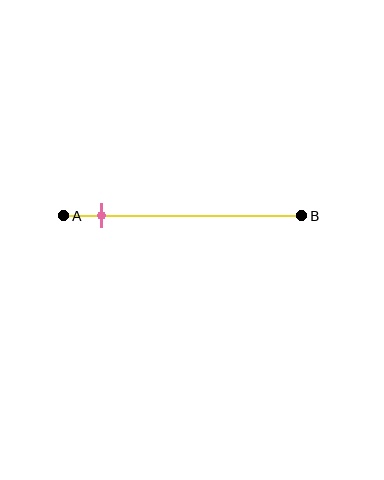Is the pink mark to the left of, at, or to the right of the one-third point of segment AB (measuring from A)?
The pink mark is to the left of the one-third point of segment AB.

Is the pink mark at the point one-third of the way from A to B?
No, the mark is at about 15% from A, not at the 33% one-third point.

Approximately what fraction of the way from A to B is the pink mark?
The pink mark is approximately 15% of the way from A to B.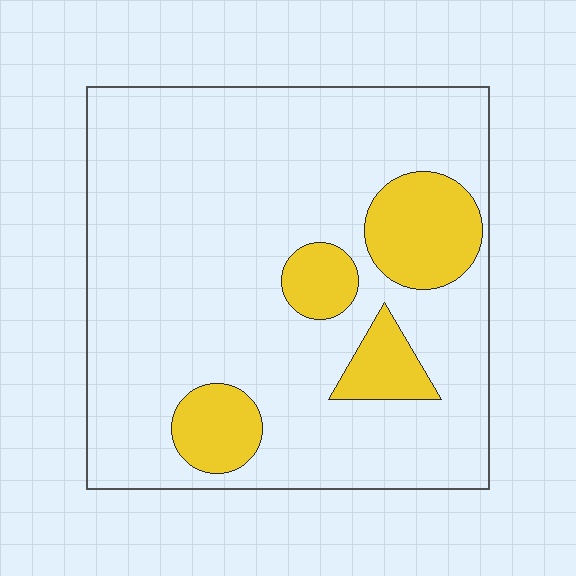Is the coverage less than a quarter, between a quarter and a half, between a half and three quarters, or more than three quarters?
Less than a quarter.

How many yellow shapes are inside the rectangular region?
4.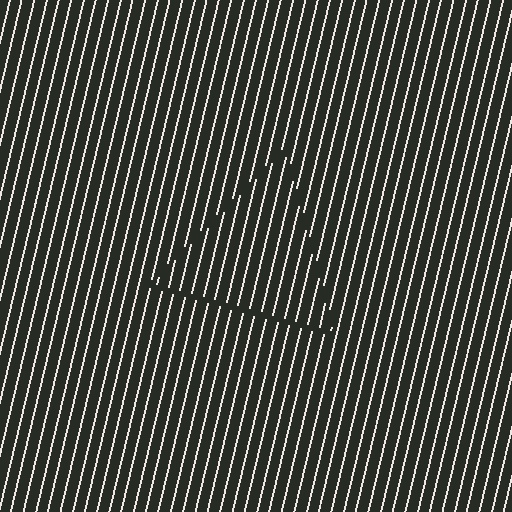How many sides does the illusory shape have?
3 sides — the line-ends trace a triangle.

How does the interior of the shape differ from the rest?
The interior of the shape contains the same grating, shifted by half a period — the contour is defined by the phase discontinuity where line-ends from the inner and outer gratings abut.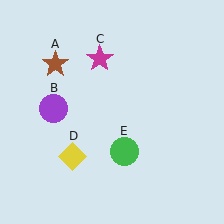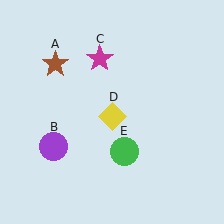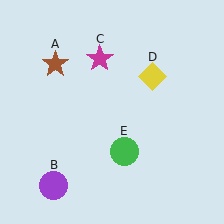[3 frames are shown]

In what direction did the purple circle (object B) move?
The purple circle (object B) moved down.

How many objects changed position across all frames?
2 objects changed position: purple circle (object B), yellow diamond (object D).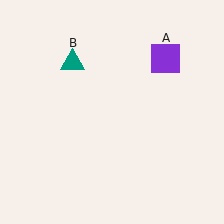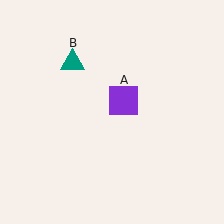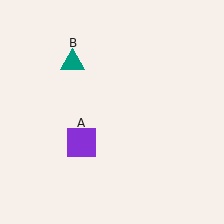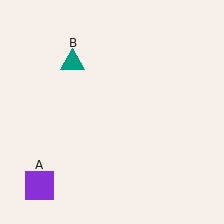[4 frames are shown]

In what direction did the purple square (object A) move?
The purple square (object A) moved down and to the left.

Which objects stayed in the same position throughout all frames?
Teal triangle (object B) remained stationary.